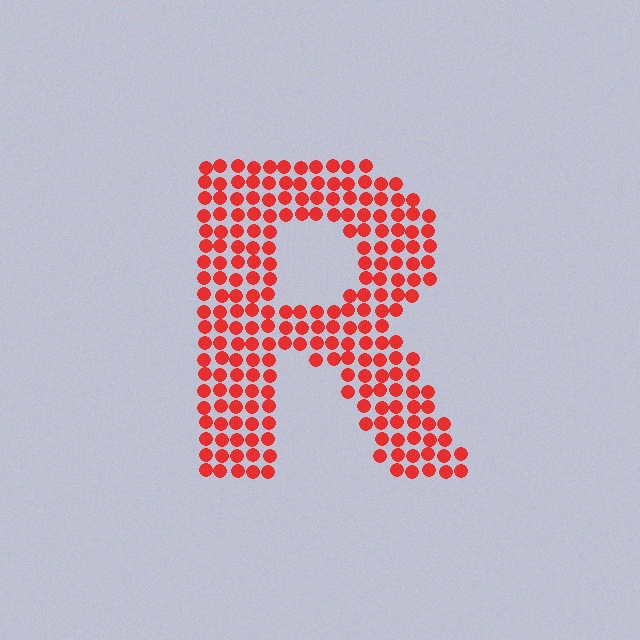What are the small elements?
The small elements are circles.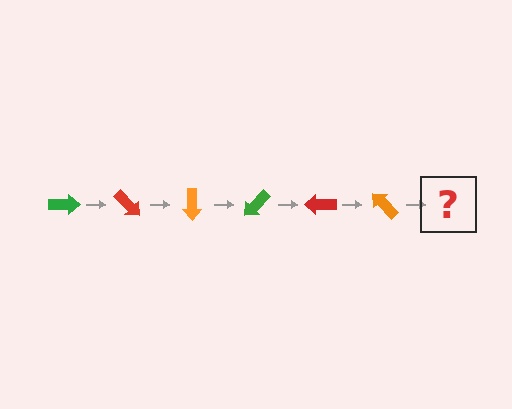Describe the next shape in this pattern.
It should be a green arrow, rotated 270 degrees from the start.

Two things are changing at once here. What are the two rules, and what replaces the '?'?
The two rules are that it rotates 45 degrees each step and the color cycles through green, red, and orange. The '?' should be a green arrow, rotated 270 degrees from the start.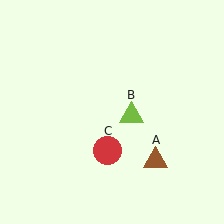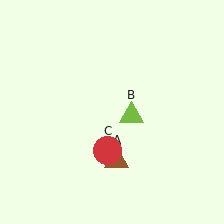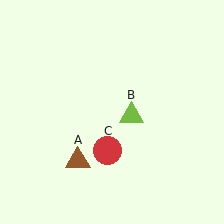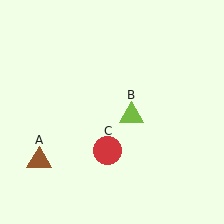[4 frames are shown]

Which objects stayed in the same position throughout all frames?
Lime triangle (object B) and red circle (object C) remained stationary.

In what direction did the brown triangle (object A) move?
The brown triangle (object A) moved left.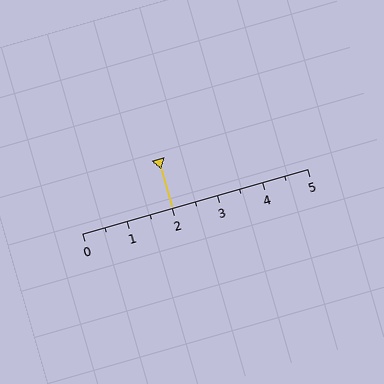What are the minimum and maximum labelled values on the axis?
The axis runs from 0 to 5.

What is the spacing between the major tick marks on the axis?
The major ticks are spaced 1 apart.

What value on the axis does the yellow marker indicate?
The marker indicates approximately 2.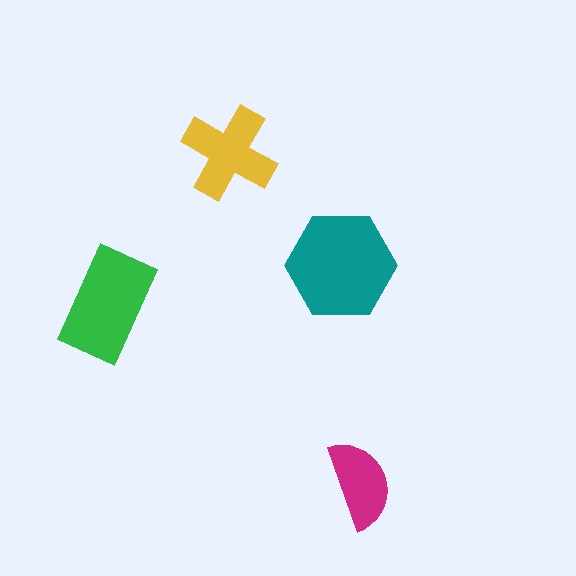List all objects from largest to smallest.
The teal hexagon, the green rectangle, the yellow cross, the magenta semicircle.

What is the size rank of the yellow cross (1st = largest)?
3rd.